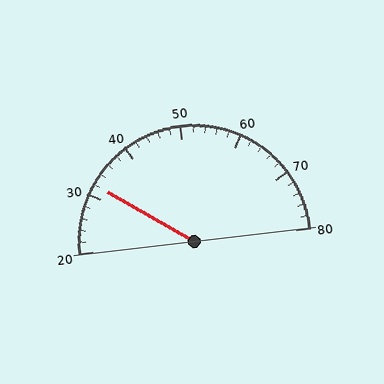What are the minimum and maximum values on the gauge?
The gauge ranges from 20 to 80.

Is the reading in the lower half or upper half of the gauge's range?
The reading is in the lower half of the range (20 to 80).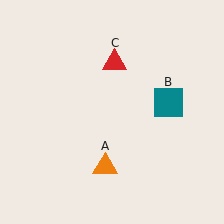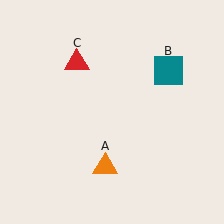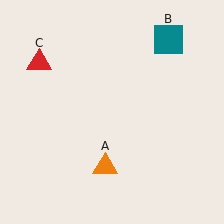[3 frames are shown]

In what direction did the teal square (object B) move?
The teal square (object B) moved up.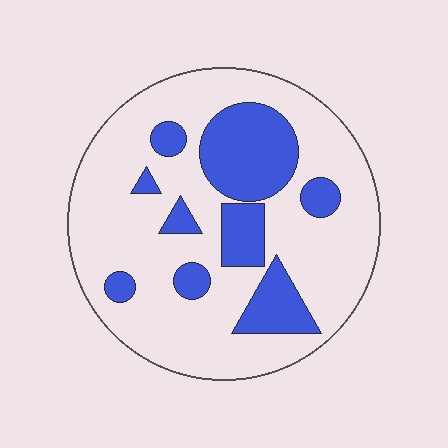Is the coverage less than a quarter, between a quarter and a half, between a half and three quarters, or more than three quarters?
Between a quarter and a half.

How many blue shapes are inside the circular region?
9.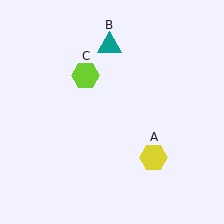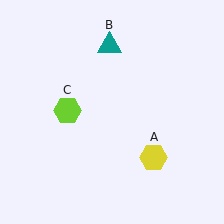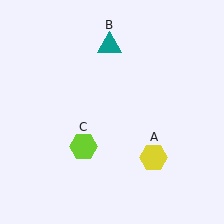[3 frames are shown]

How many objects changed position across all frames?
1 object changed position: lime hexagon (object C).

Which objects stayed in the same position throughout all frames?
Yellow hexagon (object A) and teal triangle (object B) remained stationary.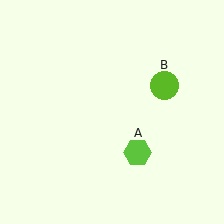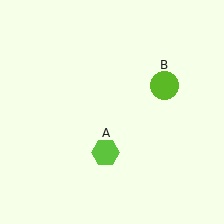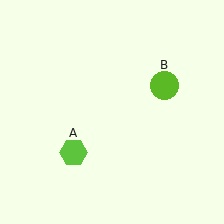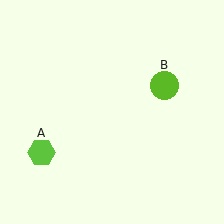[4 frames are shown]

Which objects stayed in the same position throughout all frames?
Lime circle (object B) remained stationary.